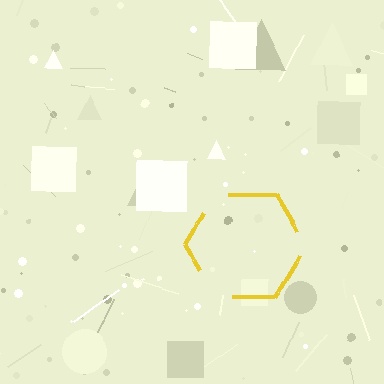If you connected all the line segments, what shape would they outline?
They would outline a hexagon.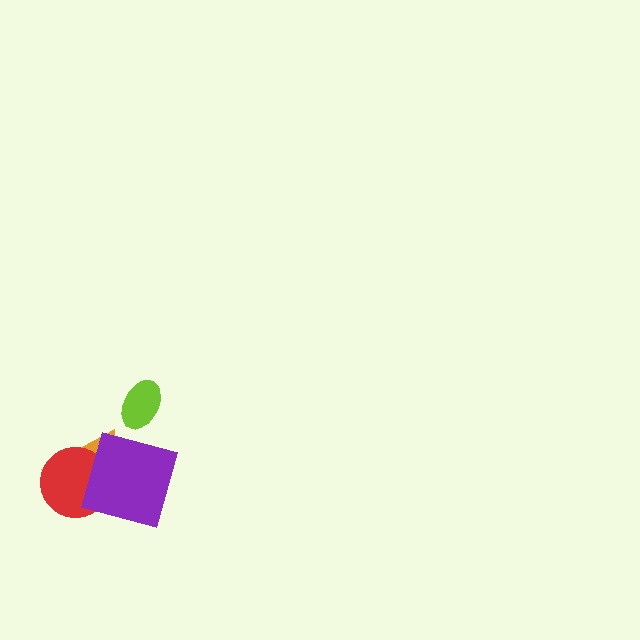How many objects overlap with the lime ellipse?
0 objects overlap with the lime ellipse.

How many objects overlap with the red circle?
2 objects overlap with the red circle.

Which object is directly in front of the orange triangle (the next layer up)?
The red circle is directly in front of the orange triangle.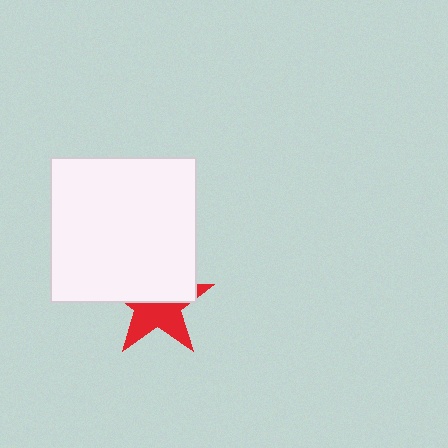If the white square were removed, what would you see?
You would see the complete red star.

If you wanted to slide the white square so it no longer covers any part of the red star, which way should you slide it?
Slide it up — that is the most direct way to separate the two shapes.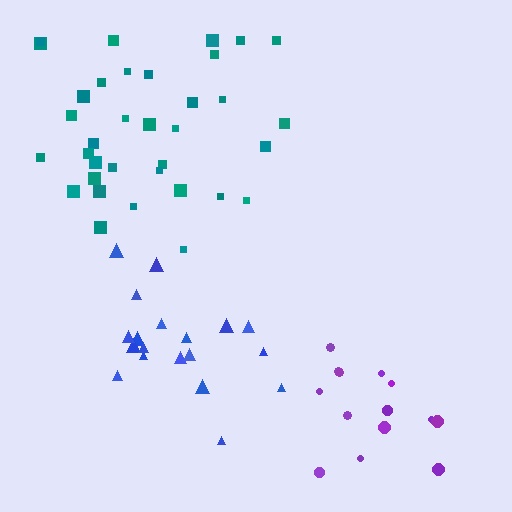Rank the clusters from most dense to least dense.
blue, teal, purple.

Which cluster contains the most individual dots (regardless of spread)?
Teal (35).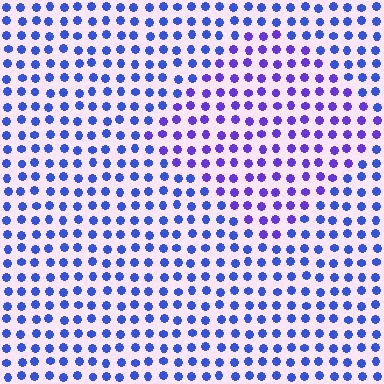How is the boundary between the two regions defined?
The boundary is defined purely by a slight shift in hue (about 30 degrees). Spacing, size, and orientation are identical on both sides.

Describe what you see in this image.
The image is filled with small blue elements in a uniform arrangement. A diamond-shaped region is visible where the elements are tinted to a slightly different hue, forming a subtle color boundary.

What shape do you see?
I see a diamond.